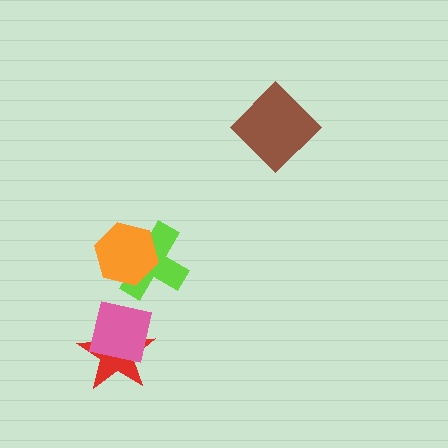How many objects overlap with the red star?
1 object overlaps with the red star.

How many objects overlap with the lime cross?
1 object overlaps with the lime cross.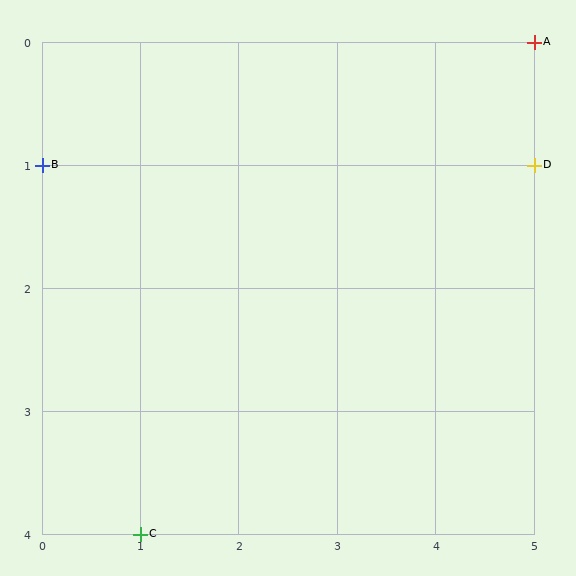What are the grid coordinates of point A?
Point A is at grid coordinates (5, 0).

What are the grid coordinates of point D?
Point D is at grid coordinates (5, 1).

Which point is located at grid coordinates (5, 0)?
Point A is at (5, 0).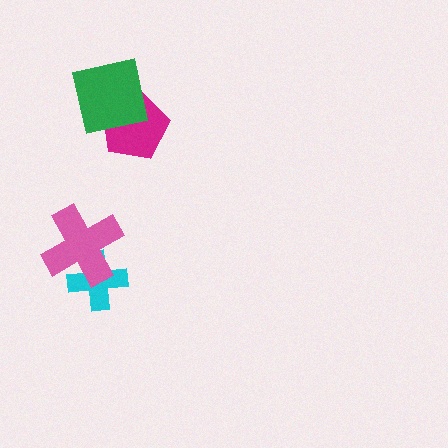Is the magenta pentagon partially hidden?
Yes, it is partially covered by another shape.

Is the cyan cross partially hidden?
Yes, it is partially covered by another shape.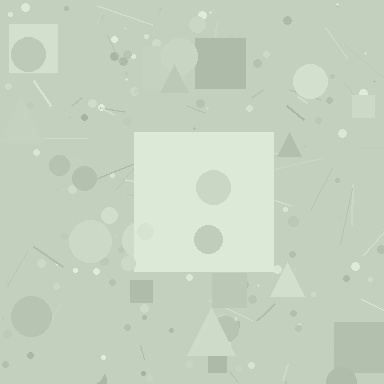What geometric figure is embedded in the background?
A square is embedded in the background.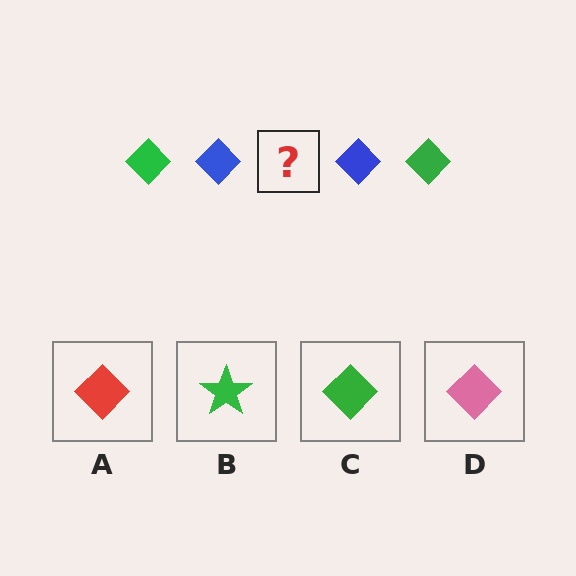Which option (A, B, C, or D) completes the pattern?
C.